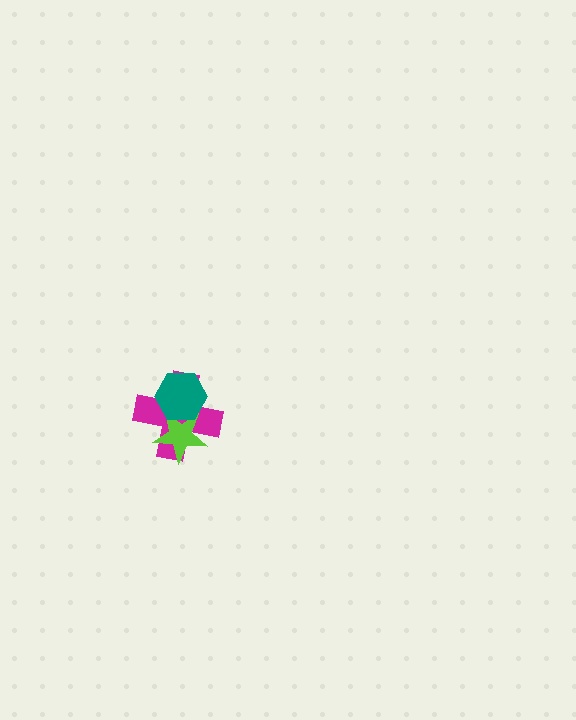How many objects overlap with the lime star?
2 objects overlap with the lime star.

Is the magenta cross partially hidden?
Yes, it is partially covered by another shape.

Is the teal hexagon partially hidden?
No, no other shape covers it.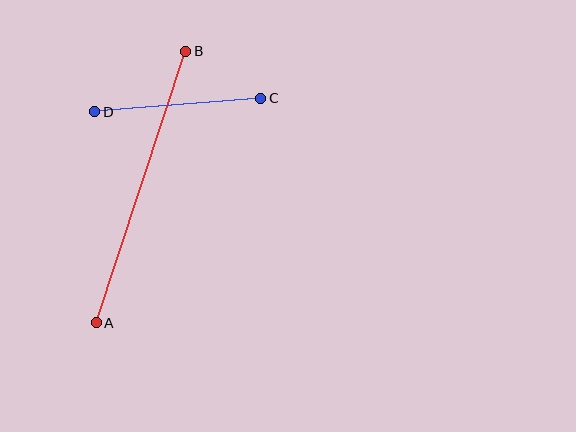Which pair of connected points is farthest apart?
Points A and B are farthest apart.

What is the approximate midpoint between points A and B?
The midpoint is at approximately (141, 187) pixels.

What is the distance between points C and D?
The distance is approximately 166 pixels.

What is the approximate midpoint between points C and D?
The midpoint is at approximately (178, 105) pixels.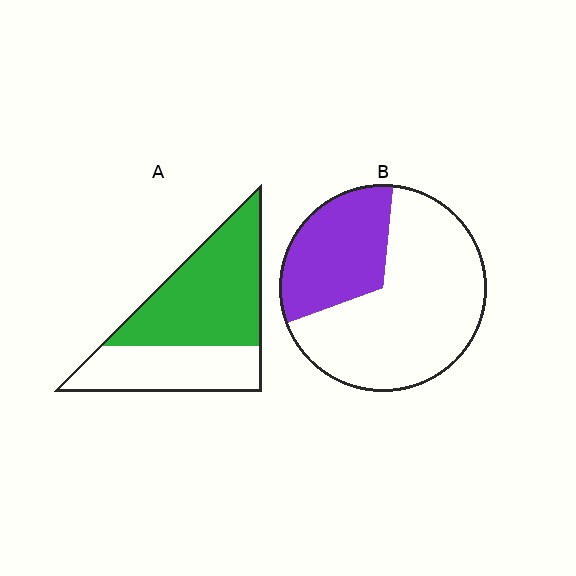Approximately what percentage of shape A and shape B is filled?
A is approximately 60% and B is approximately 30%.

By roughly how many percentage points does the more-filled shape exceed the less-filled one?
By roughly 30 percentage points (A over B).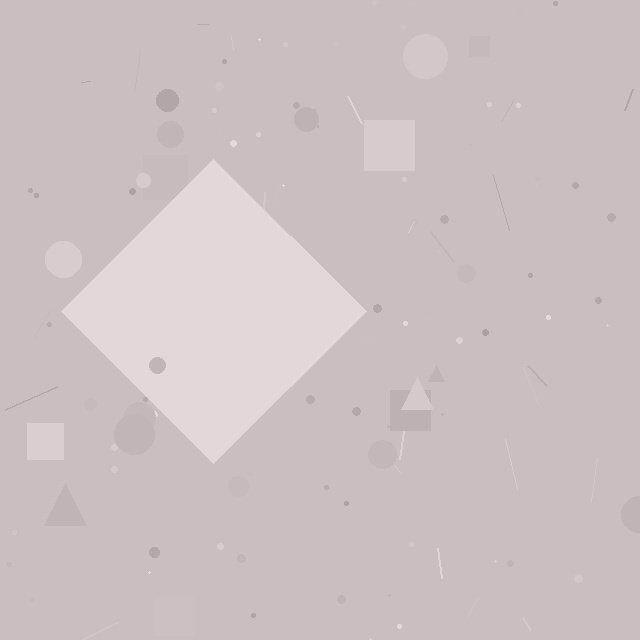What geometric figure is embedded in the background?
A diamond is embedded in the background.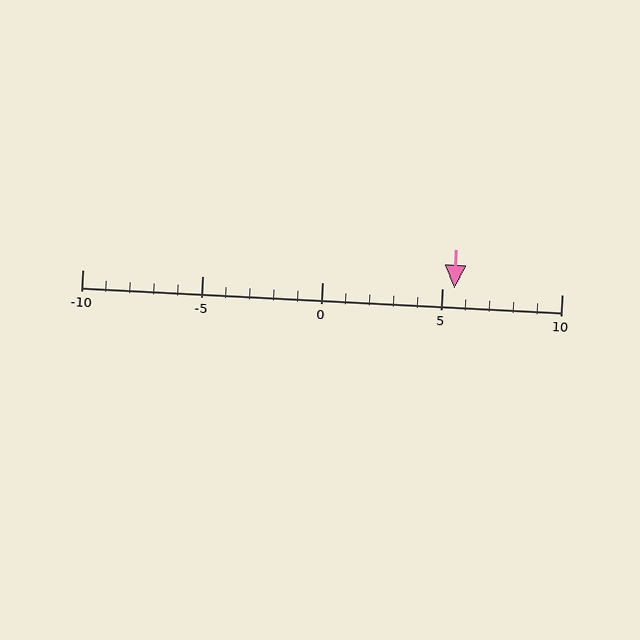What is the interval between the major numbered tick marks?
The major tick marks are spaced 5 units apart.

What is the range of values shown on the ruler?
The ruler shows values from -10 to 10.